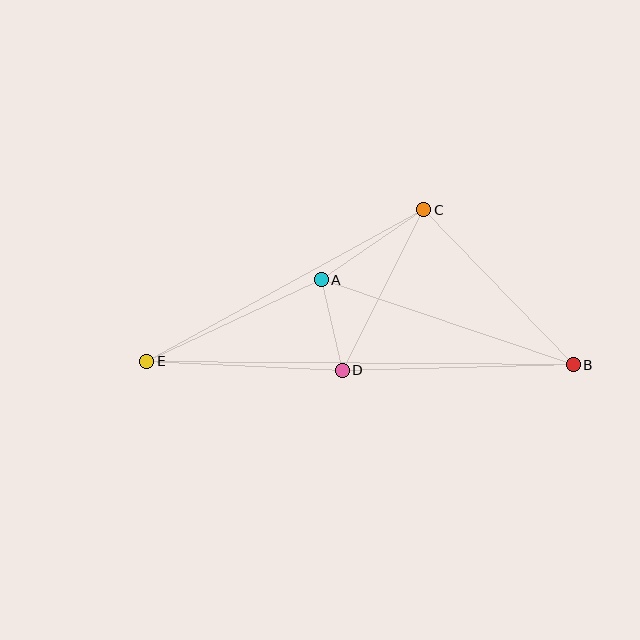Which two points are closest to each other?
Points A and D are closest to each other.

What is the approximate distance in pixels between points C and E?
The distance between C and E is approximately 315 pixels.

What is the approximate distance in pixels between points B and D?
The distance between B and D is approximately 231 pixels.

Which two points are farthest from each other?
Points B and E are farthest from each other.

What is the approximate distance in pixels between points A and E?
The distance between A and E is approximately 193 pixels.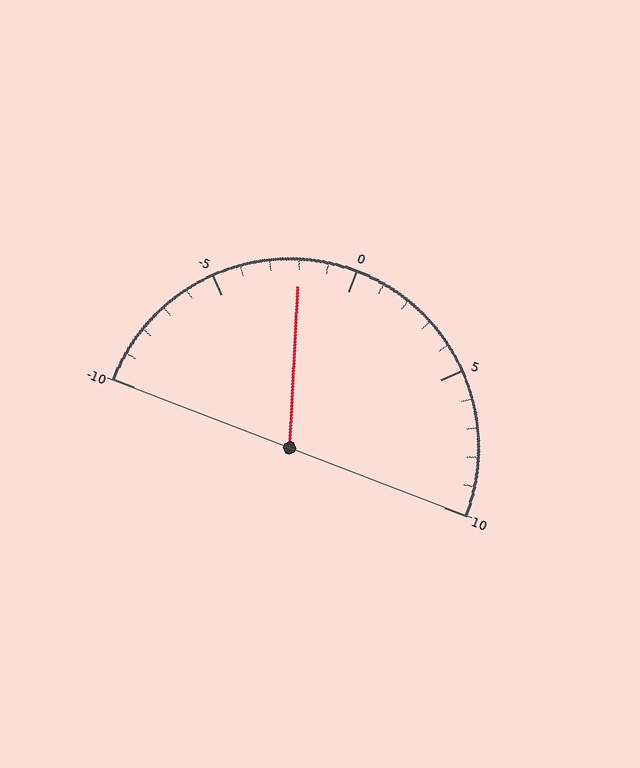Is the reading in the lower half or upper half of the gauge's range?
The reading is in the lower half of the range (-10 to 10).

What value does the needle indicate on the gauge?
The needle indicates approximately -2.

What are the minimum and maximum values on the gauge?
The gauge ranges from -10 to 10.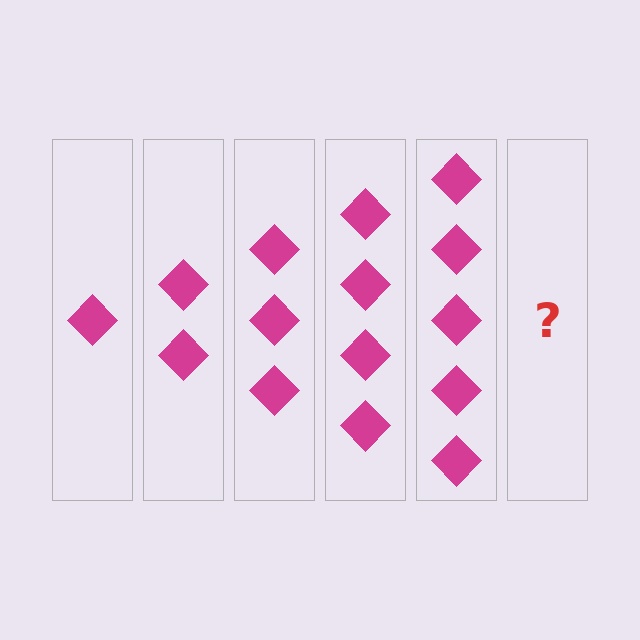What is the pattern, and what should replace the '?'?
The pattern is that each step adds one more diamond. The '?' should be 6 diamonds.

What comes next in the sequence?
The next element should be 6 diamonds.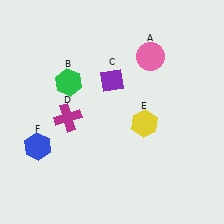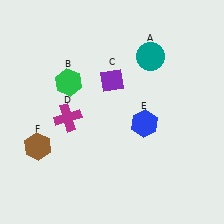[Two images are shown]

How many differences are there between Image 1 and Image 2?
There are 3 differences between the two images.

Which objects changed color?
A changed from pink to teal. E changed from yellow to blue. F changed from blue to brown.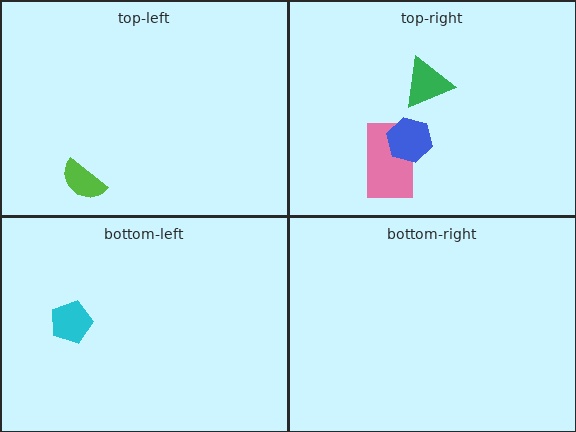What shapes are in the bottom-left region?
The cyan pentagon.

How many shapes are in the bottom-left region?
1.